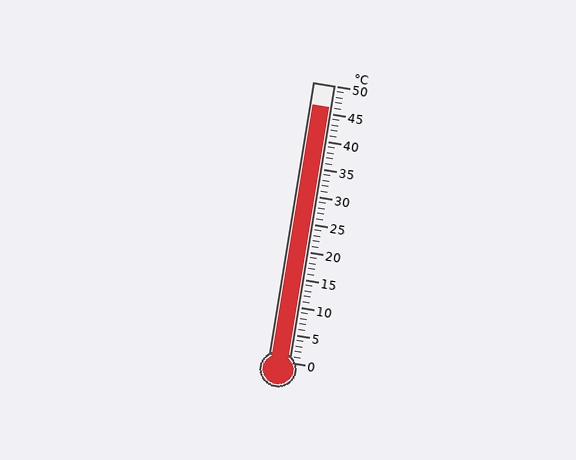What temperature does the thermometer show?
The thermometer shows approximately 46°C.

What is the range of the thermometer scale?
The thermometer scale ranges from 0°C to 50°C.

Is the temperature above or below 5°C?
The temperature is above 5°C.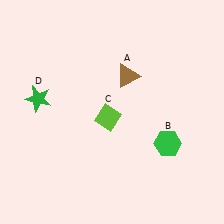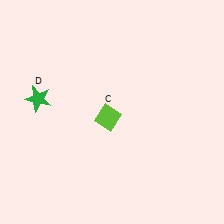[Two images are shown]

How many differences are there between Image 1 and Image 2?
There are 2 differences between the two images.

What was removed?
The brown triangle (A), the green hexagon (B) were removed in Image 2.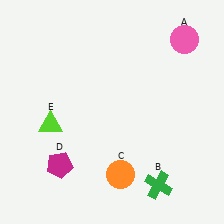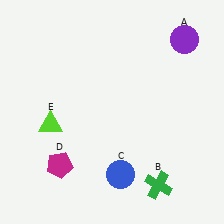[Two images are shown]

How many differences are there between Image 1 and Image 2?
There are 2 differences between the two images.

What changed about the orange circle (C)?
In Image 1, C is orange. In Image 2, it changed to blue.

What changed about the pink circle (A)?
In Image 1, A is pink. In Image 2, it changed to purple.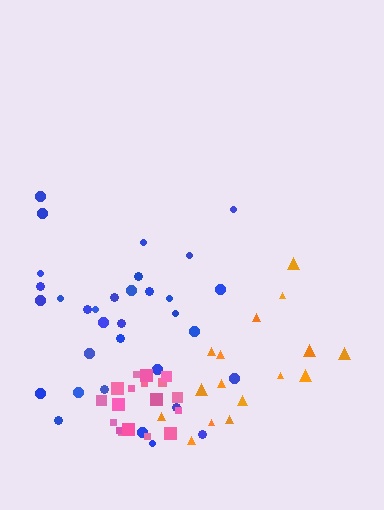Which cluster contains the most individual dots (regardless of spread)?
Blue (33).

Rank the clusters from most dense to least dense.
pink, blue, orange.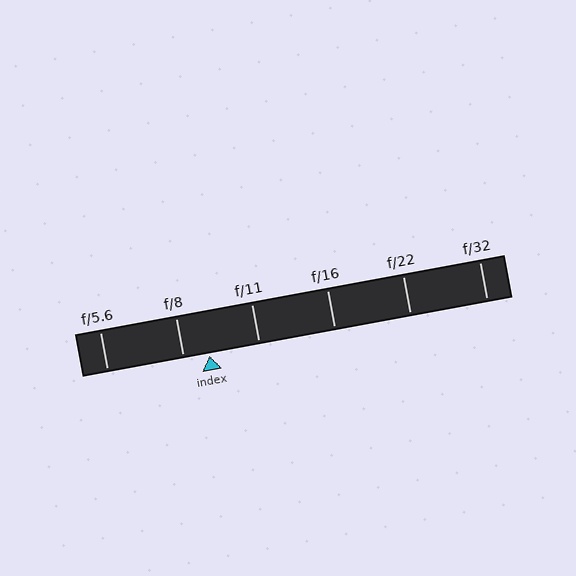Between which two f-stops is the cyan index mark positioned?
The index mark is between f/8 and f/11.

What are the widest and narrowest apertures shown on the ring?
The widest aperture shown is f/5.6 and the narrowest is f/32.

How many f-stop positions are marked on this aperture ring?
There are 6 f-stop positions marked.